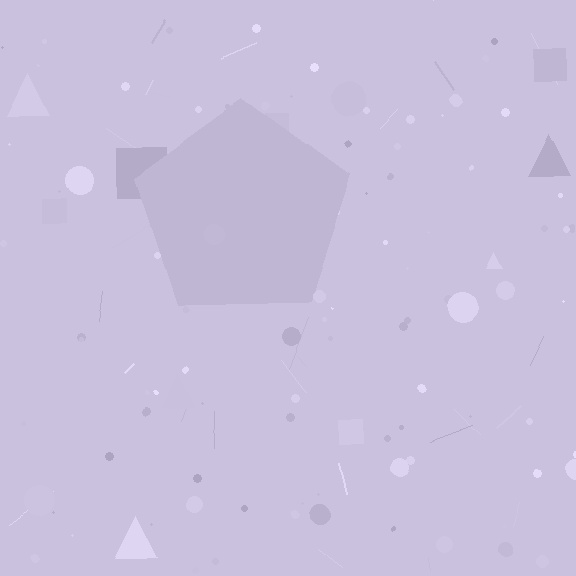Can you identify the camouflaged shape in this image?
The camouflaged shape is a pentagon.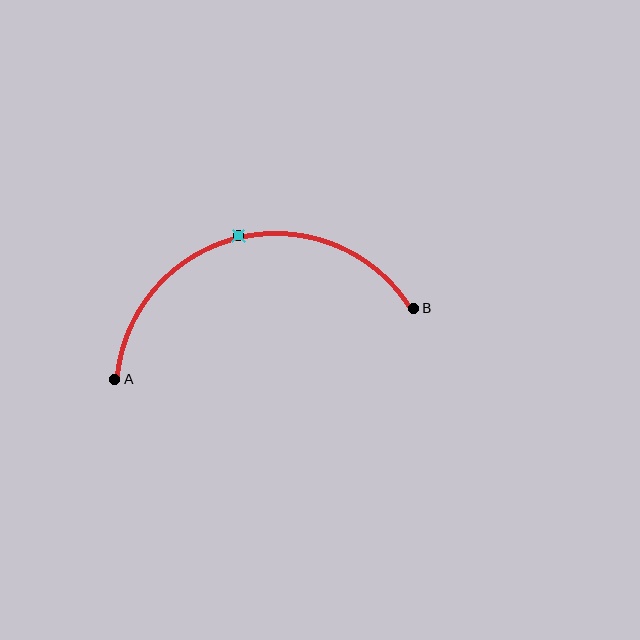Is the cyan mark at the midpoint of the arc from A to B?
Yes. The cyan mark lies on the arc at equal arc-length from both A and B — it is the arc midpoint.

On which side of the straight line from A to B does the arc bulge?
The arc bulges above the straight line connecting A and B.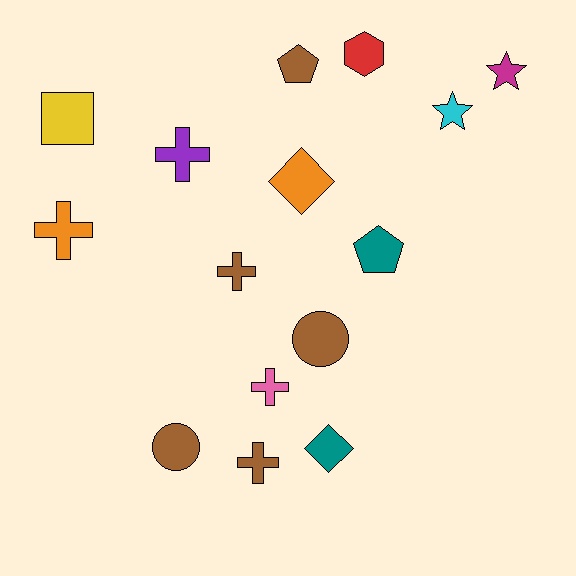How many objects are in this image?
There are 15 objects.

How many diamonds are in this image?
There are 2 diamonds.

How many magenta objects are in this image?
There is 1 magenta object.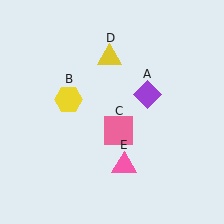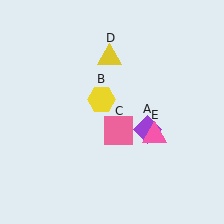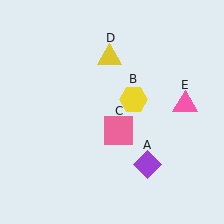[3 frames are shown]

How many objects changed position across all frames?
3 objects changed position: purple diamond (object A), yellow hexagon (object B), pink triangle (object E).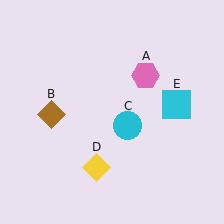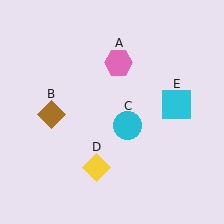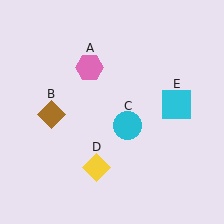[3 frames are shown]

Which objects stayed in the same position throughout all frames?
Brown diamond (object B) and cyan circle (object C) and yellow diamond (object D) and cyan square (object E) remained stationary.